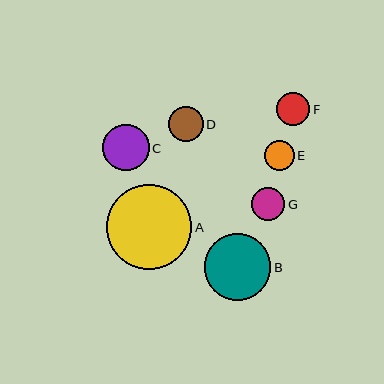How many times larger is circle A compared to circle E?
Circle A is approximately 2.9 times the size of circle E.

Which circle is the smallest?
Circle E is the smallest with a size of approximately 30 pixels.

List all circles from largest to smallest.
From largest to smallest: A, B, C, D, G, F, E.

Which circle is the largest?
Circle A is the largest with a size of approximately 85 pixels.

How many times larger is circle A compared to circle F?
Circle A is approximately 2.6 times the size of circle F.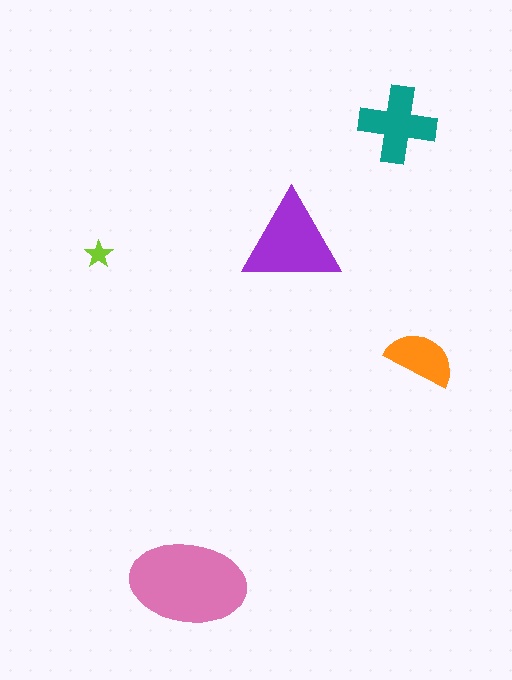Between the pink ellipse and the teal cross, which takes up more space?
The pink ellipse.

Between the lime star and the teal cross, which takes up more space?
The teal cross.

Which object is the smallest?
The lime star.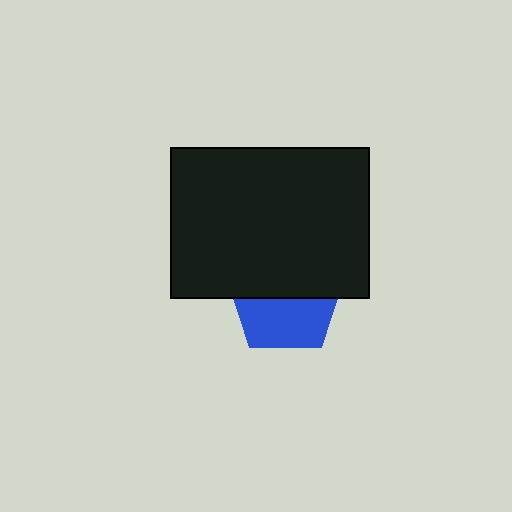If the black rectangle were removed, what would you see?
You would see the complete blue pentagon.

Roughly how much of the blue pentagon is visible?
About half of it is visible (roughly 48%).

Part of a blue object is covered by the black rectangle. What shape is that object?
It is a pentagon.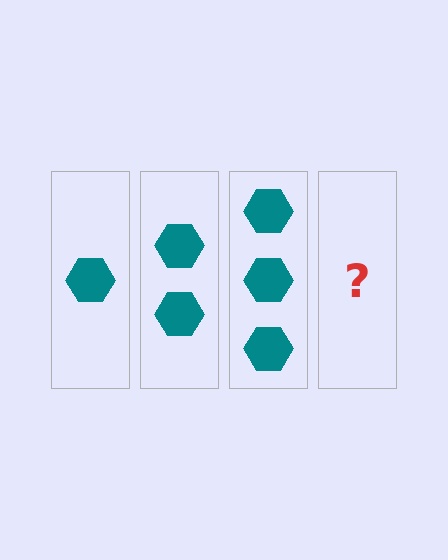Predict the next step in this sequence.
The next step is 4 hexagons.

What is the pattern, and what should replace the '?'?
The pattern is that each step adds one more hexagon. The '?' should be 4 hexagons.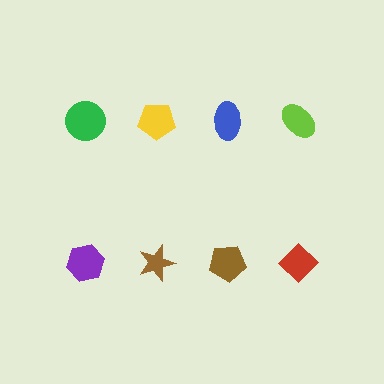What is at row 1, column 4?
A lime ellipse.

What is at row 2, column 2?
A brown star.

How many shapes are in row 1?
4 shapes.